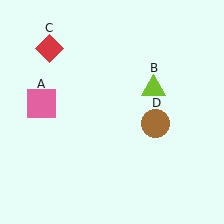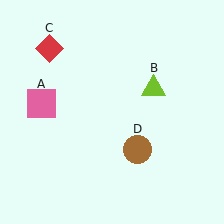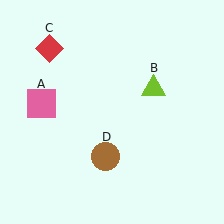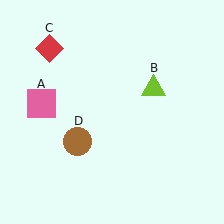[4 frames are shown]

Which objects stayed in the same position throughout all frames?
Pink square (object A) and lime triangle (object B) and red diamond (object C) remained stationary.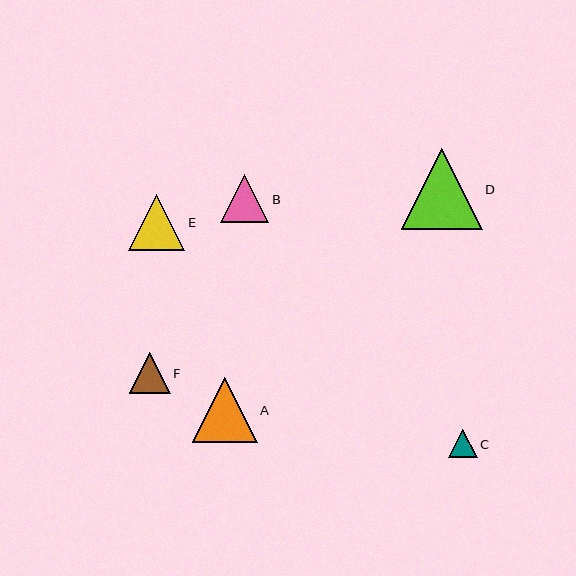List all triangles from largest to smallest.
From largest to smallest: D, A, E, B, F, C.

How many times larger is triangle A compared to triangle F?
Triangle A is approximately 1.6 times the size of triangle F.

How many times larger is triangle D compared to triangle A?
Triangle D is approximately 1.2 times the size of triangle A.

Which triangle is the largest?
Triangle D is the largest with a size of approximately 81 pixels.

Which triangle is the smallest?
Triangle C is the smallest with a size of approximately 29 pixels.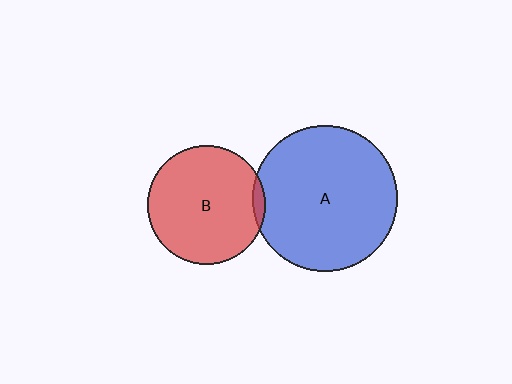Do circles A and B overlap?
Yes.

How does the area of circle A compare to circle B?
Approximately 1.5 times.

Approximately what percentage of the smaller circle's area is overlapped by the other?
Approximately 5%.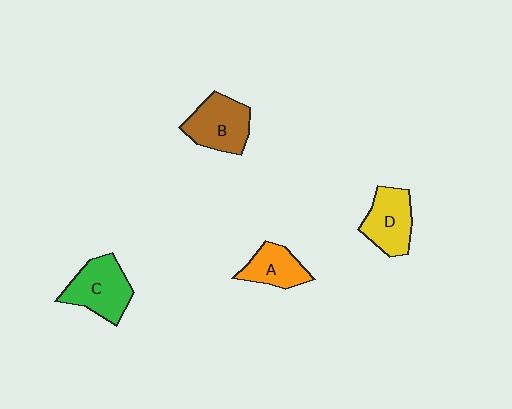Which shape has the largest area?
Shape C (green).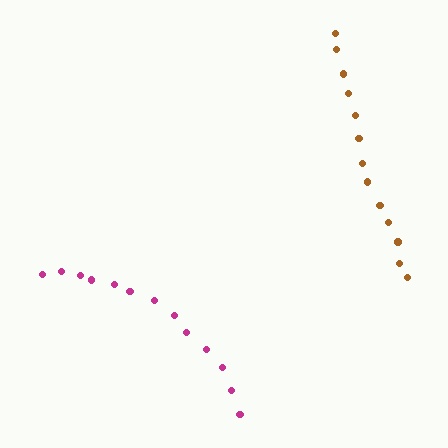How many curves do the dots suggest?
There are 2 distinct paths.